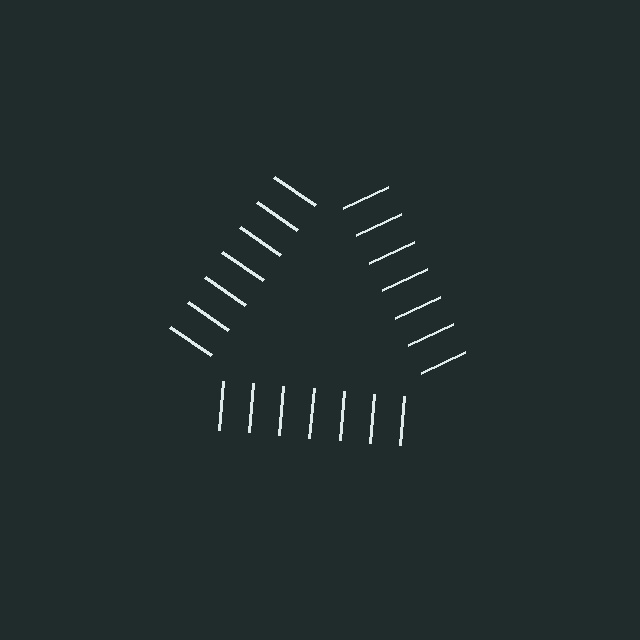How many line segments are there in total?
21 — 7 along each of the 3 edges.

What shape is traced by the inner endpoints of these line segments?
An illusory triangle — the line segments terminate on its edges but no continuous stroke is drawn.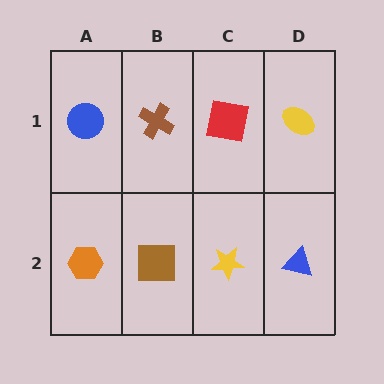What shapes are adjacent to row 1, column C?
A yellow star (row 2, column C), a brown cross (row 1, column B), a yellow ellipse (row 1, column D).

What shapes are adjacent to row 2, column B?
A brown cross (row 1, column B), an orange hexagon (row 2, column A), a yellow star (row 2, column C).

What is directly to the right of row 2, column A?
A brown square.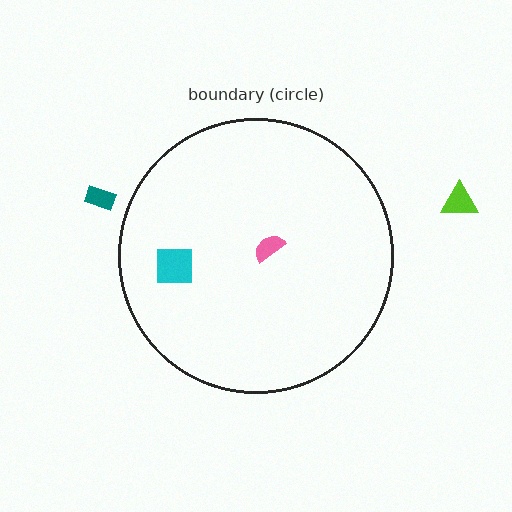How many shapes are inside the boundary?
2 inside, 2 outside.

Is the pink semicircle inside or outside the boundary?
Inside.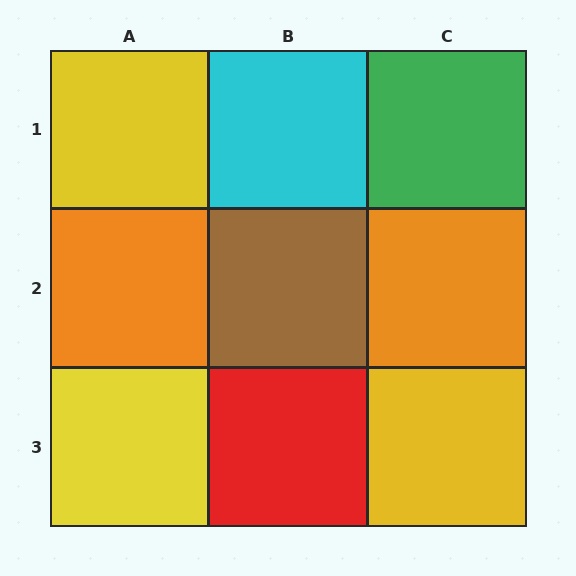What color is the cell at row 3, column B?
Red.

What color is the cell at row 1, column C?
Green.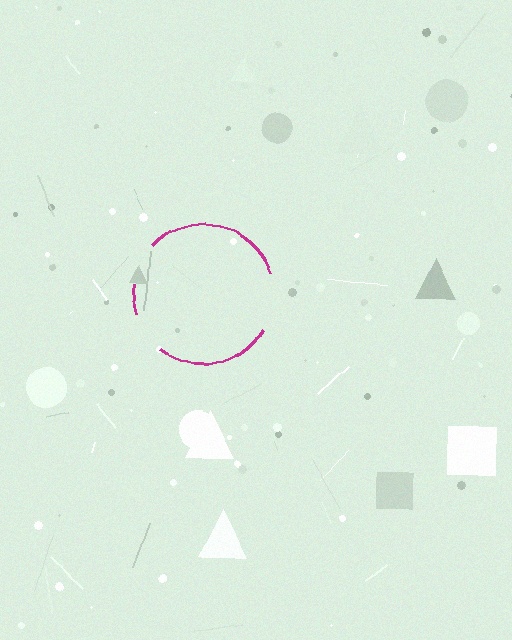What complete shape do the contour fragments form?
The contour fragments form a circle.